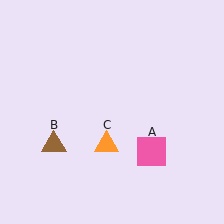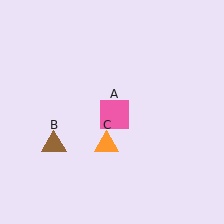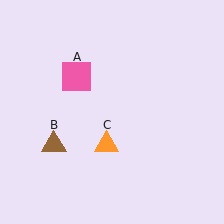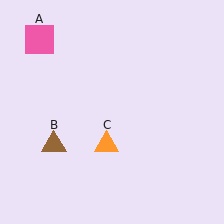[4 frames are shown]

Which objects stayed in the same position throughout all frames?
Brown triangle (object B) and orange triangle (object C) remained stationary.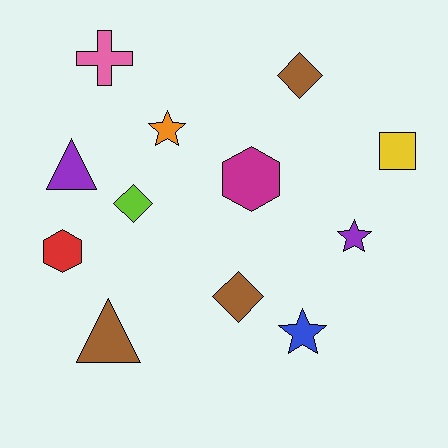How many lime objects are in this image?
There is 1 lime object.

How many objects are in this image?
There are 12 objects.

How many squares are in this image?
There is 1 square.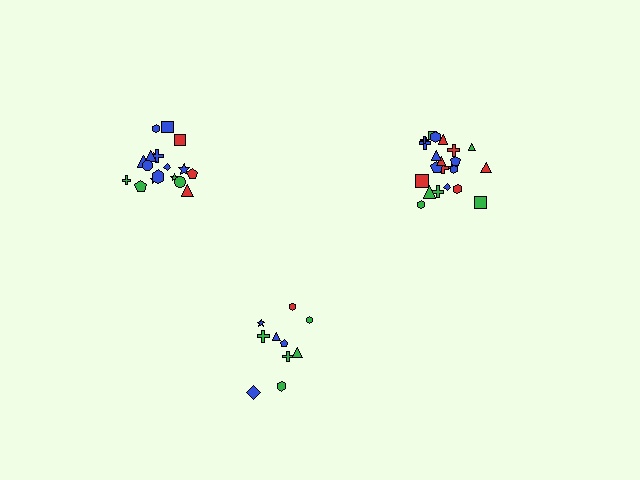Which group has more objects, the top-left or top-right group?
The top-right group.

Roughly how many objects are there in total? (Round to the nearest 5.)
Roughly 50 objects in total.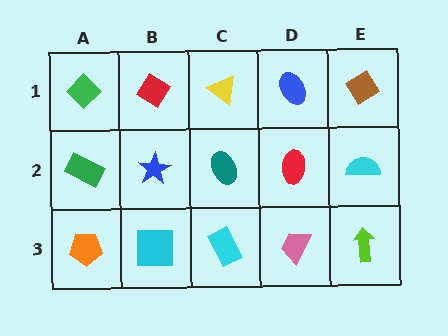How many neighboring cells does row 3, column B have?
3.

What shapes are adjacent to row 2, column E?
A brown diamond (row 1, column E), a lime arrow (row 3, column E), a red ellipse (row 2, column D).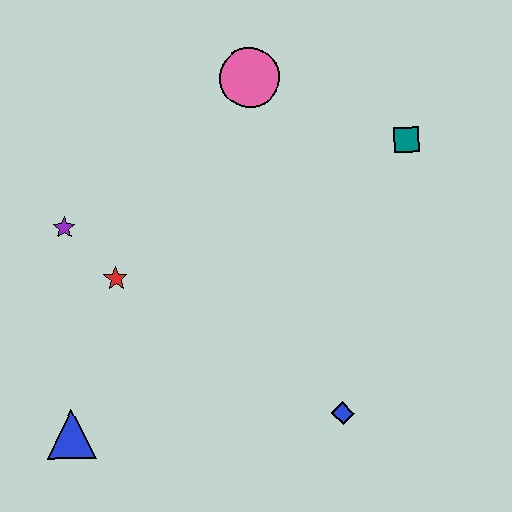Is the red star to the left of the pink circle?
Yes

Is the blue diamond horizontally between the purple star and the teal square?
Yes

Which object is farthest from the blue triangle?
The teal square is farthest from the blue triangle.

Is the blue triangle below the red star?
Yes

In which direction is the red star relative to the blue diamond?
The red star is to the left of the blue diamond.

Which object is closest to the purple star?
The red star is closest to the purple star.